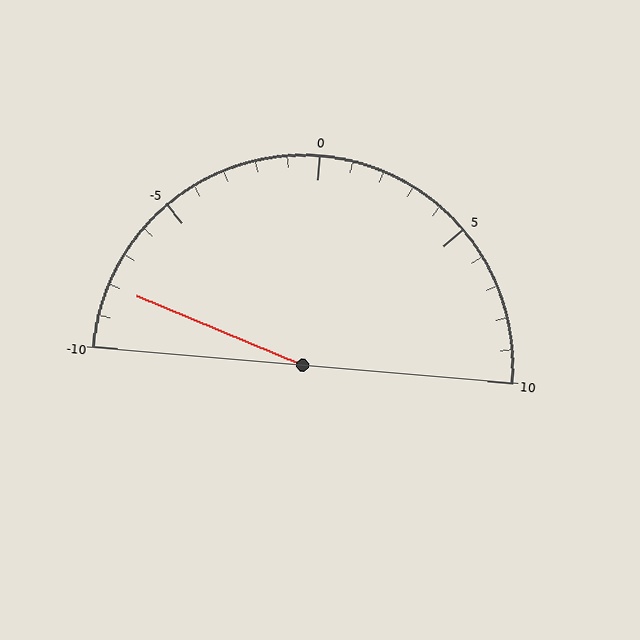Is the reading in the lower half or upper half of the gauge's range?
The reading is in the lower half of the range (-10 to 10).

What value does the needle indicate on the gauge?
The needle indicates approximately -8.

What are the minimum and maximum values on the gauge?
The gauge ranges from -10 to 10.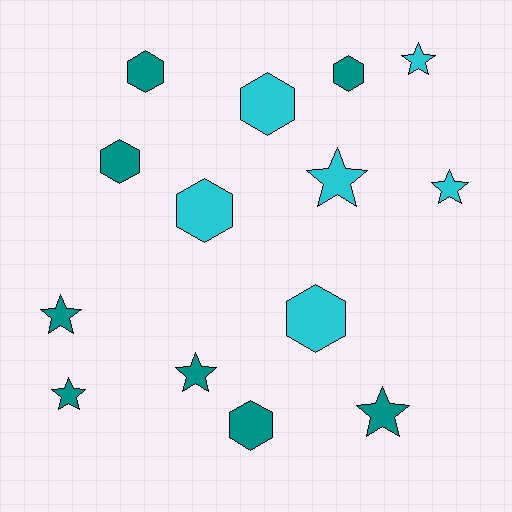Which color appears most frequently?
Teal, with 8 objects.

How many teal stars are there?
There are 4 teal stars.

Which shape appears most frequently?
Star, with 7 objects.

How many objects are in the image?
There are 14 objects.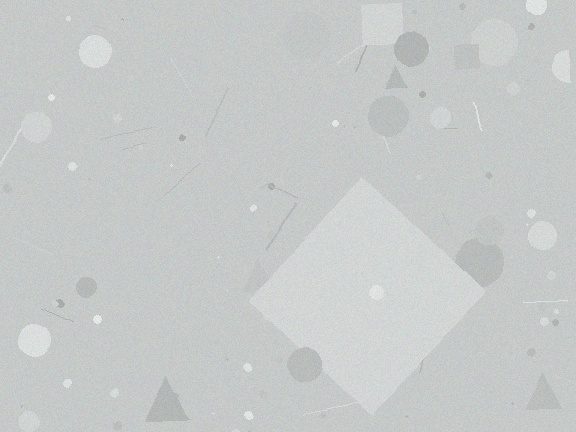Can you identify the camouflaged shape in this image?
The camouflaged shape is a diamond.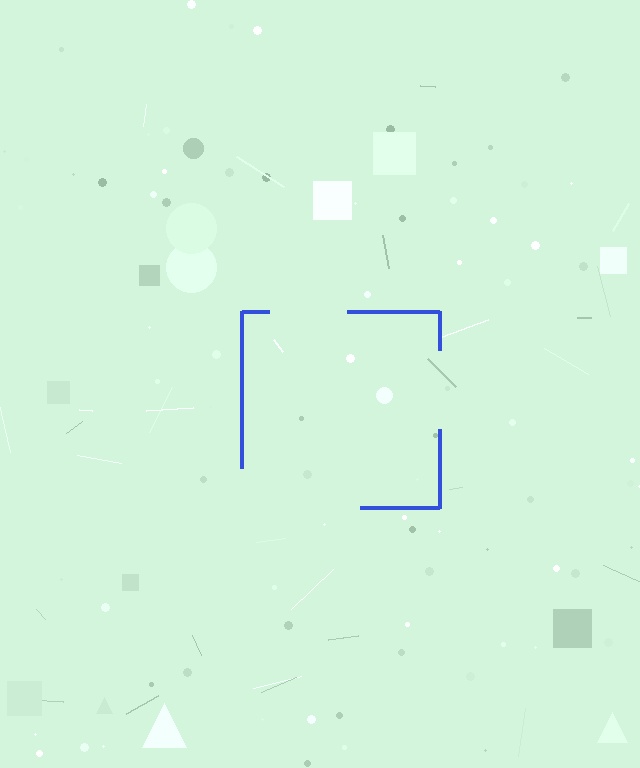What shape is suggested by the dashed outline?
The dashed outline suggests a square.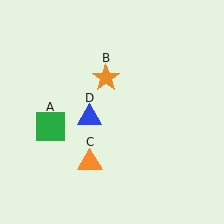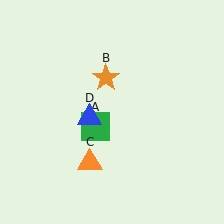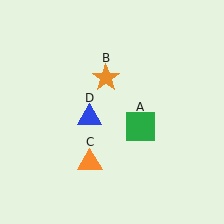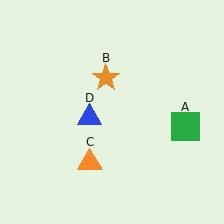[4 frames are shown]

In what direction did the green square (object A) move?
The green square (object A) moved right.